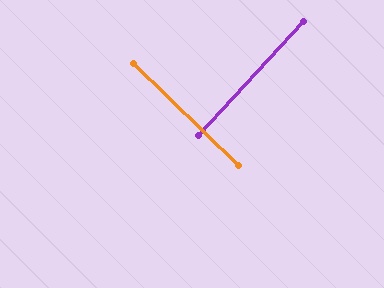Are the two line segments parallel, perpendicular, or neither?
Perpendicular — they meet at approximately 89°.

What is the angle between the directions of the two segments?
Approximately 89 degrees.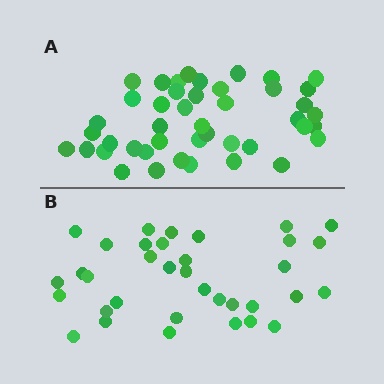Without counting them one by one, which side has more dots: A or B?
Region A (the top region) has more dots.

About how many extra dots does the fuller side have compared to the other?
Region A has roughly 8 or so more dots than region B.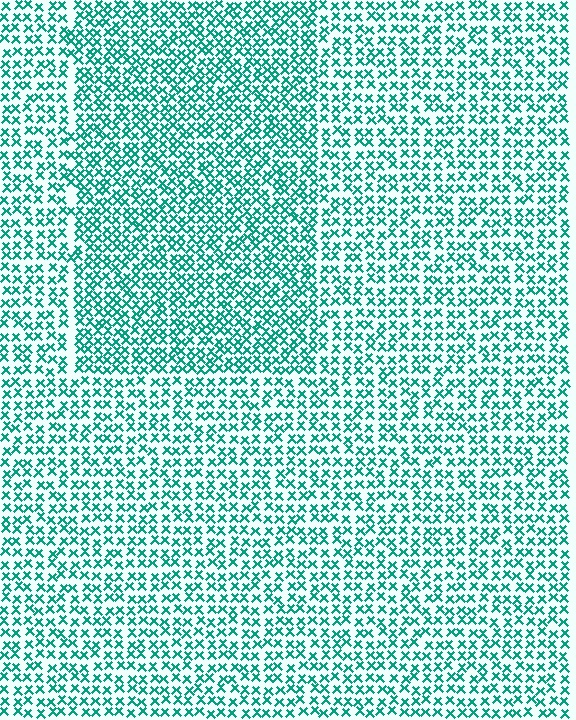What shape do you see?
I see a rectangle.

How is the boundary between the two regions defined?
The boundary is defined by a change in element density (approximately 1.5x ratio). All elements are the same color, size, and shape.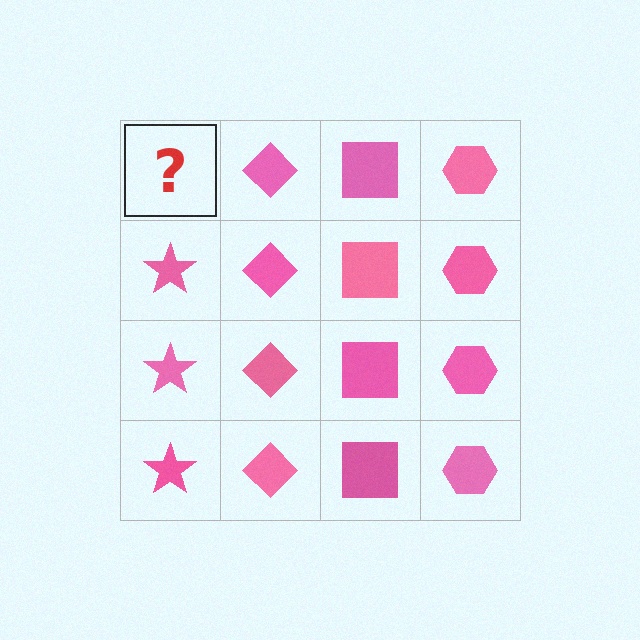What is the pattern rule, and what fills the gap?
The rule is that each column has a consistent shape. The gap should be filled with a pink star.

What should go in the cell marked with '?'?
The missing cell should contain a pink star.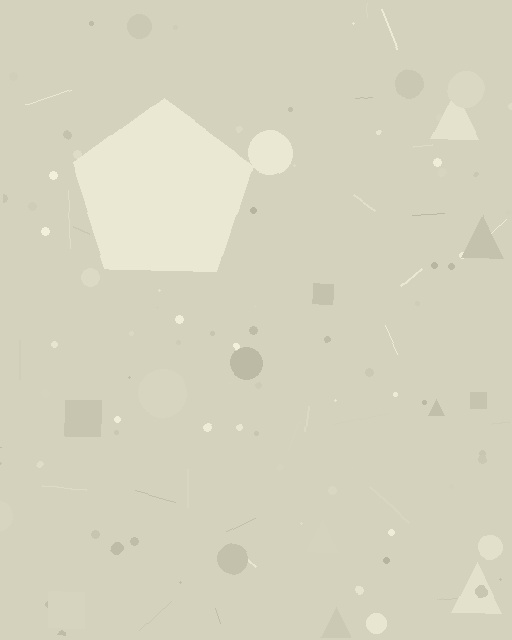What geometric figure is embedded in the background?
A pentagon is embedded in the background.